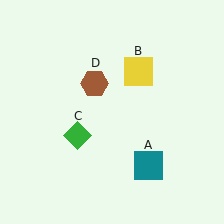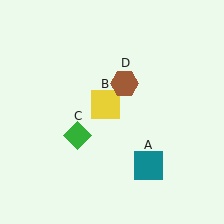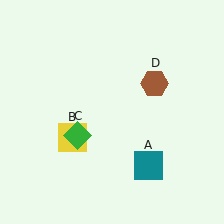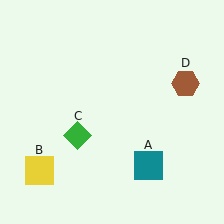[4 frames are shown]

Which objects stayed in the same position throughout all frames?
Teal square (object A) and green diamond (object C) remained stationary.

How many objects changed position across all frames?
2 objects changed position: yellow square (object B), brown hexagon (object D).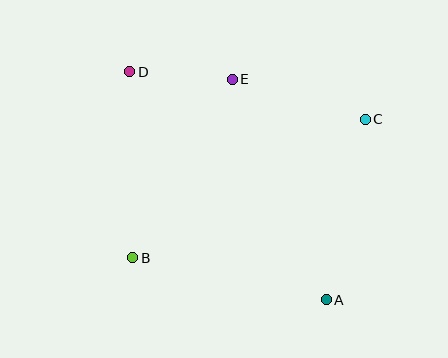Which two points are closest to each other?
Points D and E are closest to each other.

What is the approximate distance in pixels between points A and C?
The distance between A and C is approximately 185 pixels.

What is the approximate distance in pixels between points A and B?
The distance between A and B is approximately 198 pixels.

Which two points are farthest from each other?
Points A and D are farthest from each other.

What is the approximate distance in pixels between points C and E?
The distance between C and E is approximately 139 pixels.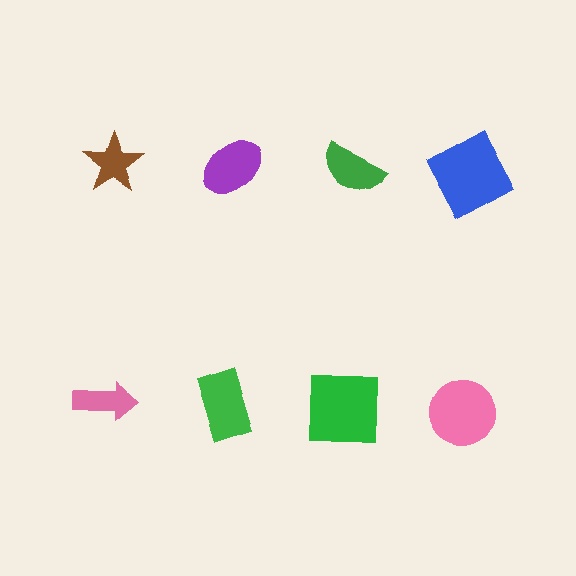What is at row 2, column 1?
A pink arrow.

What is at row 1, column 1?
A brown star.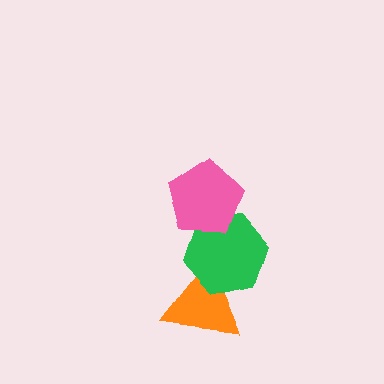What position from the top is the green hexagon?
The green hexagon is 2nd from the top.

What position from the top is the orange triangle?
The orange triangle is 3rd from the top.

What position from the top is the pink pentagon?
The pink pentagon is 1st from the top.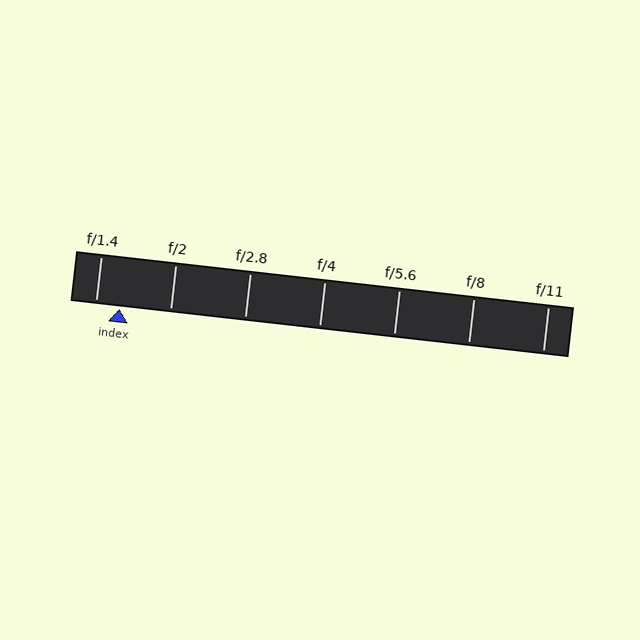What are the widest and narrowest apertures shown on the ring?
The widest aperture shown is f/1.4 and the narrowest is f/11.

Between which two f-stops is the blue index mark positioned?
The index mark is between f/1.4 and f/2.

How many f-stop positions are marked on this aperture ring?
There are 7 f-stop positions marked.